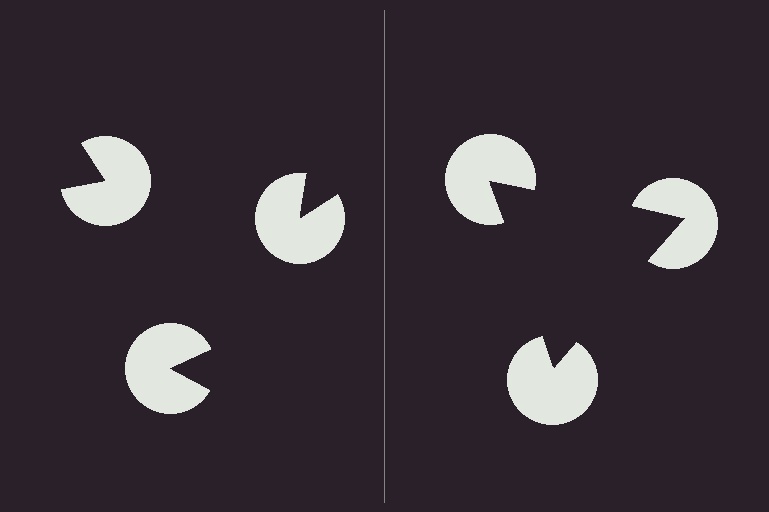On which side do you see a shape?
An illusory triangle appears on the right side. On the left side the wedge cuts are rotated, so no coherent shape forms.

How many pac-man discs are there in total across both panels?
6 — 3 on each side.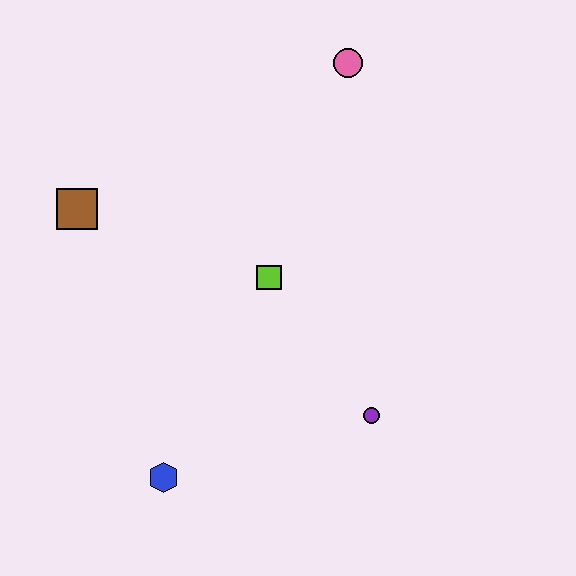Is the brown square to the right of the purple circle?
No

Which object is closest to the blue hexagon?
The purple circle is closest to the blue hexagon.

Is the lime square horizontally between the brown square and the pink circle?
Yes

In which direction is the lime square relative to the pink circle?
The lime square is below the pink circle.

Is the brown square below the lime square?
No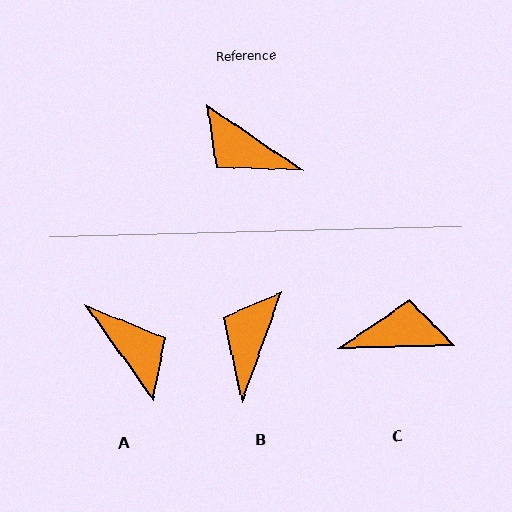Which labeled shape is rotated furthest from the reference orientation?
A, about 160 degrees away.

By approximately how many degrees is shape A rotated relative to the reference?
Approximately 160 degrees counter-clockwise.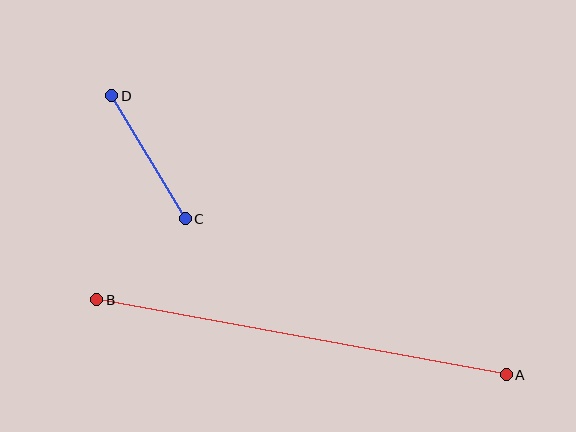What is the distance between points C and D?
The distance is approximately 143 pixels.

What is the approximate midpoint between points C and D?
The midpoint is at approximately (149, 157) pixels.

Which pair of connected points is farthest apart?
Points A and B are farthest apart.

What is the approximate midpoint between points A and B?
The midpoint is at approximately (302, 337) pixels.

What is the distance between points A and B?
The distance is approximately 416 pixels.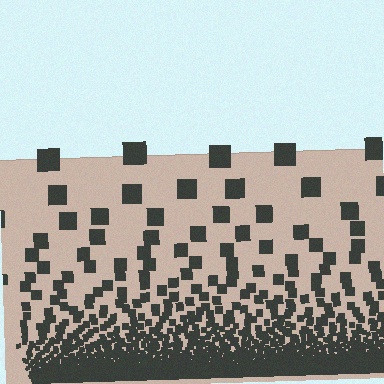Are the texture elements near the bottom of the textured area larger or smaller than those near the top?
Smaller. The gradient is inverted — elements near the bottom are smaller and denser.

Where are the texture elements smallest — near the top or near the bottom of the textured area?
Near the bottom.